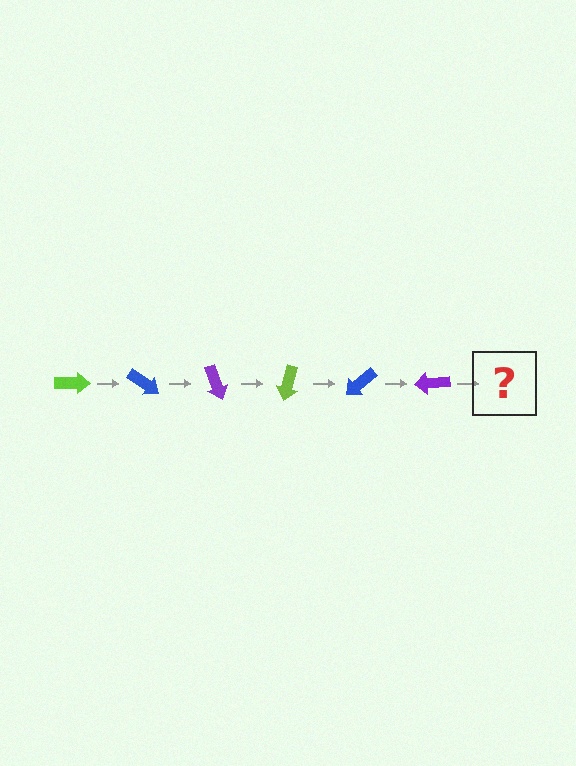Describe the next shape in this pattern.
It should be a lime arrow, rotated 210 degrees from the start.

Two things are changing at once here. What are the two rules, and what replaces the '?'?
The two rules are that it rotates 35 degrees each step and the color cycles through lime, blue, and purple. The '?' should be a lime arrow, rotated 210 degrees from the start.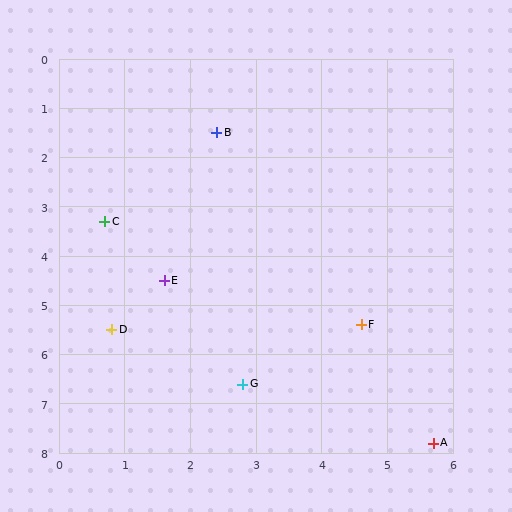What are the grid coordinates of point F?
Point F is at approximately (4.6, 5.4).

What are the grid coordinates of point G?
Point G is at approximately (2.8, 6.6).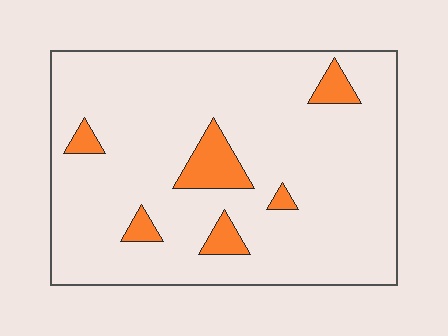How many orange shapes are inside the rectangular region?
6.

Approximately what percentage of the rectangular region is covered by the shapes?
Approximately 10%.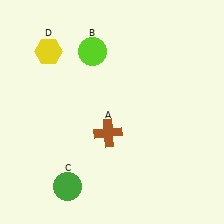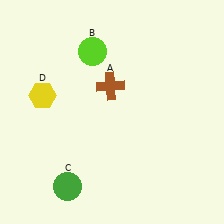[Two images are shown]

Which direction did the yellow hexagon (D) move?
The yellow hexagon (D) moved down.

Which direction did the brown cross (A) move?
The brown cross (A) moved up.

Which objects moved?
The objects that moved are: the brown cross (A), the yellow hexagon (D).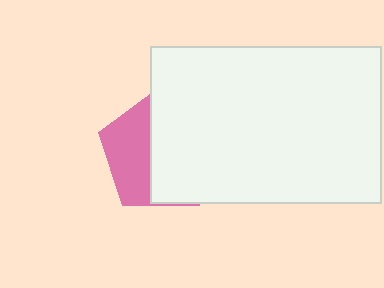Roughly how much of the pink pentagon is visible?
A small part of it is visible (roughly 38%).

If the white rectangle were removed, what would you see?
You would see the complete pink pentagon.